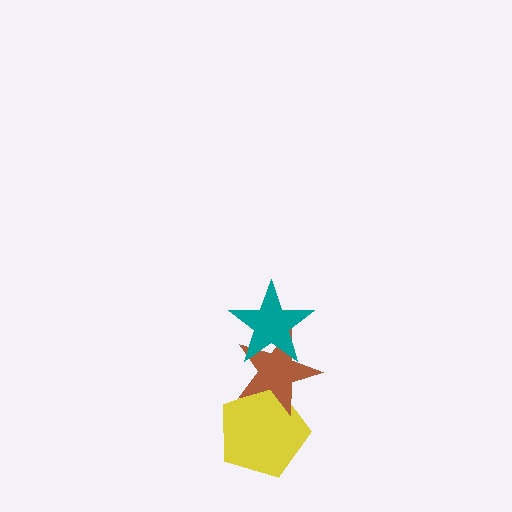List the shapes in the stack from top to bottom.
From top to bottom: the teal star, the brown star, the yellow pentagon.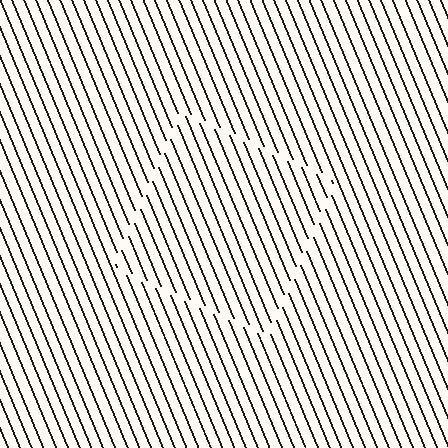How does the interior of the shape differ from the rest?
The interior of the shape contains the same grating, shifted by half a period — the contour is defined by the phase discontinuity where line-ends from the inner and outer gratings abut.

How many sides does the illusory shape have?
4 sides — the line-ends trace a square.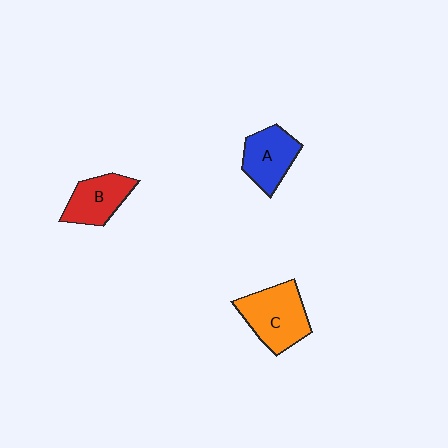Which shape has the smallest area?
Shape B (red).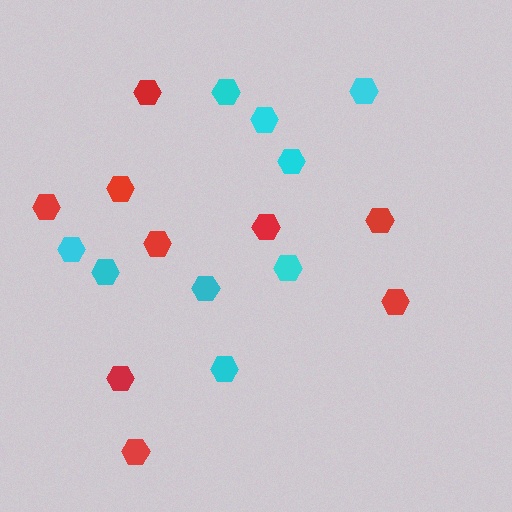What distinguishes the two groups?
There are 2 groups: one group of red hexagons (9) and one group of cyan hexagons (9).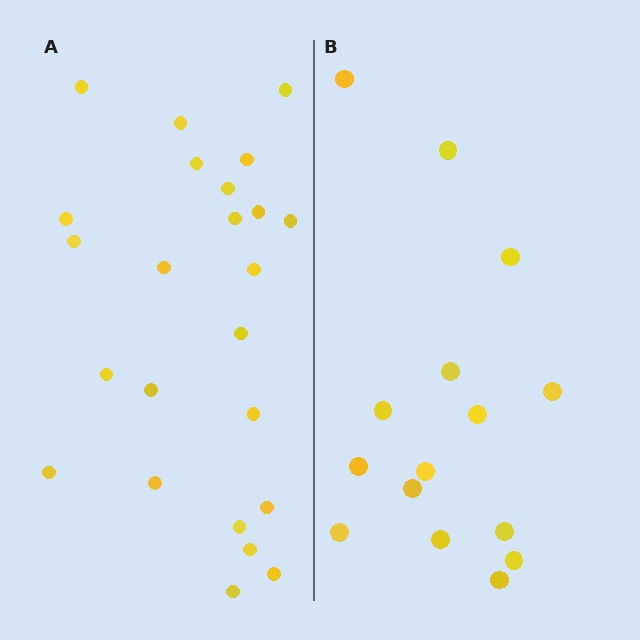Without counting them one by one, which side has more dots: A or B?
Region A (the left region) has more dots.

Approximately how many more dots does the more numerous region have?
Region A has roughly 8 or so more dots than region B.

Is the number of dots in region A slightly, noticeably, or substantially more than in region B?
Region A has substantially more. The ratio is roughly 1.6 to 1.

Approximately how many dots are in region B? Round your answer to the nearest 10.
About 20 dots. (The exact count is 15, which rounds to 20.)